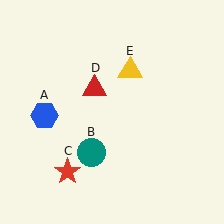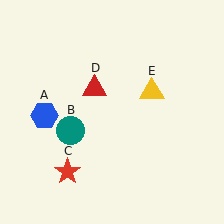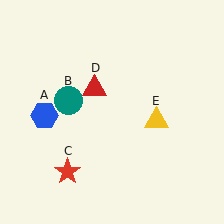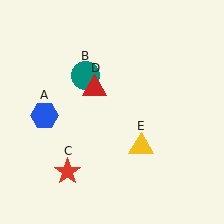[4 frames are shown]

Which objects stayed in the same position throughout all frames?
Blue hexagon (object A) and red star (object C) and red triangle (object D) remained stationary.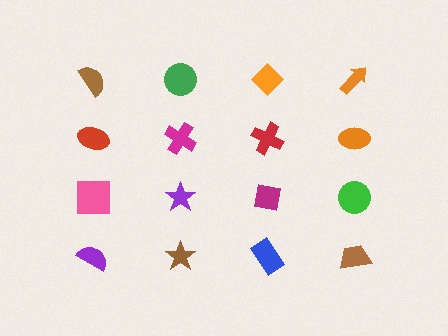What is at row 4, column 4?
A brown trapezoid.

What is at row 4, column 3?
A blue rectangle.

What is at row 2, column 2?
A magenta cross.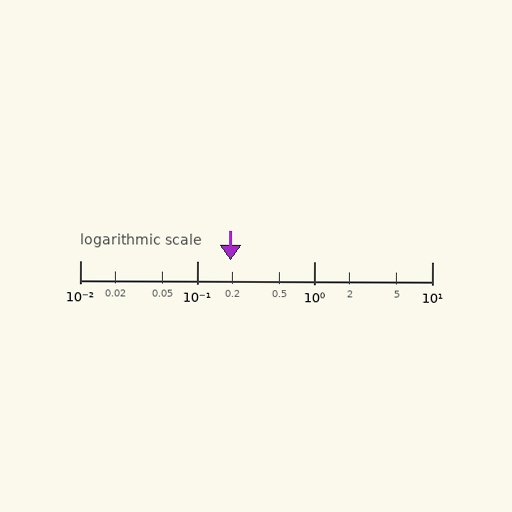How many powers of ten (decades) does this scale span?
The scale spans 3 decades, from 0.01 to 10.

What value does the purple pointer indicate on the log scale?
The pointer indicates approximately 0.19.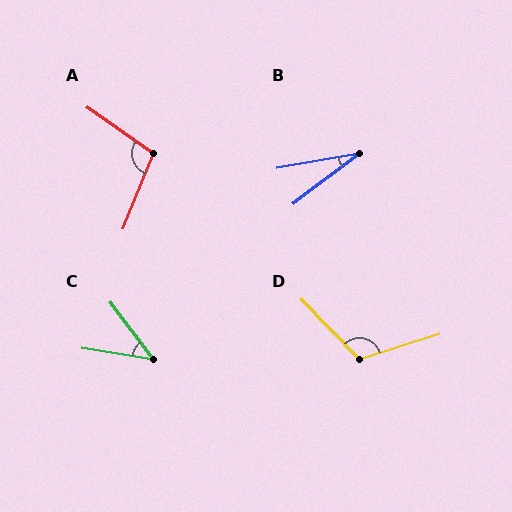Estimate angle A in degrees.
Approximately 103 degrees.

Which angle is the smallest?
B, at approximately 27 degrees.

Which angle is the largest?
D, at approximately 116 degrees.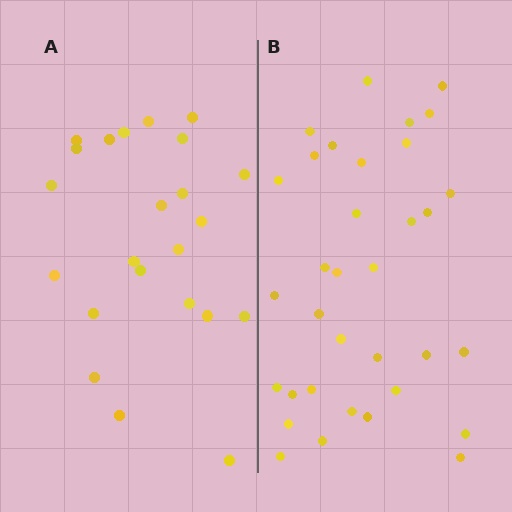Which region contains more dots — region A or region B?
Region B (the right region) has more dots.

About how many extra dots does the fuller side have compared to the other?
Region B has roughly 12 or so more dots than region A.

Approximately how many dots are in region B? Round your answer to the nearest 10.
About 30 dots. (The exact count is 34, which rounds to 30.)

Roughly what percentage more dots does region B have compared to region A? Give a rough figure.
About 50% more.